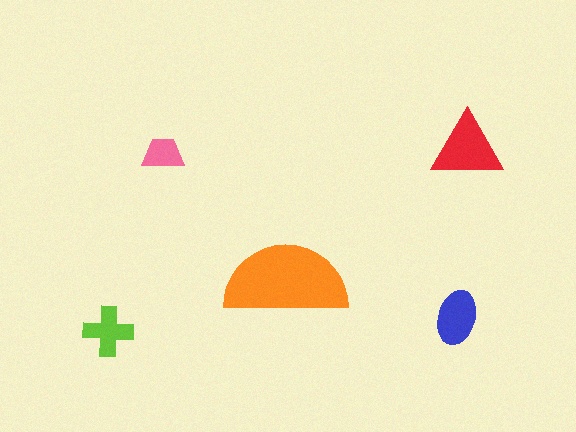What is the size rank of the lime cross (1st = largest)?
4th.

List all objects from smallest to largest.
The pink trapezoid, the lime cross, the blue ellipse, the red triangle, the orange semicircle.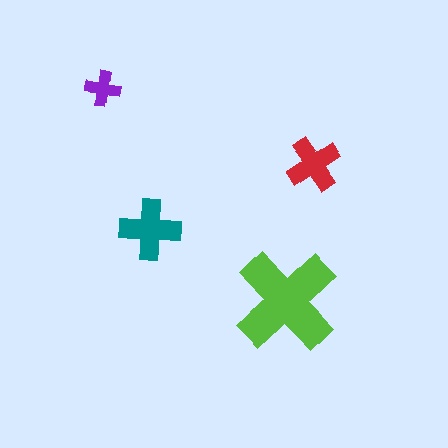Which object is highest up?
The purple cross is topmost.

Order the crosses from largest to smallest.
the lime one, the teal one, the red one, the purple one.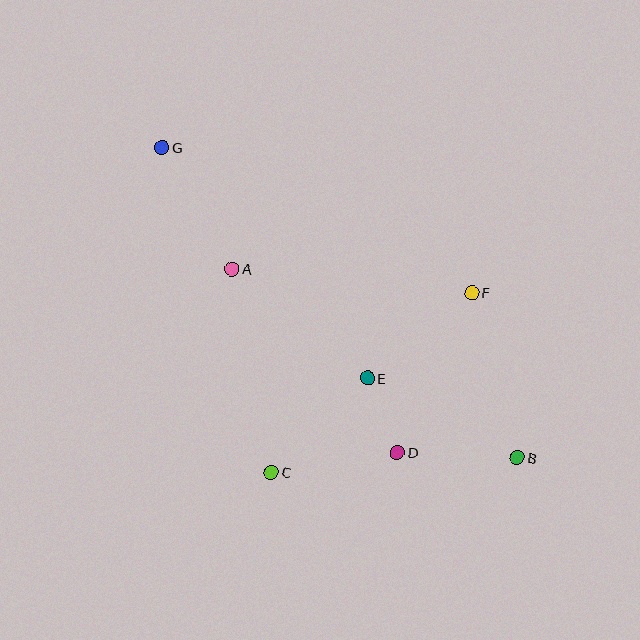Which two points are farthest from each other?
Points B and G are farthest from each other.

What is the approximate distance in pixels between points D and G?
The distance between D and G is approximately 385 pixels.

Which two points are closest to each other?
Points D and E are closest to each other.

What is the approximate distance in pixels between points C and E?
The distance between C and E is approximately 134 pixels.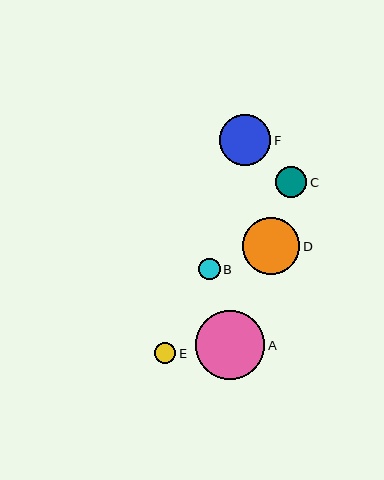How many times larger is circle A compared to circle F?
Circle A is approximately 1.4 times the size of circle F.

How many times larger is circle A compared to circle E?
Circle A is approximately 3.3 times the size of circle E.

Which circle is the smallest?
Circle E is the smallest with a size of approximately 21 pixels.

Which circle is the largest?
Circle A is the largest with a size of approximately 70 pixels.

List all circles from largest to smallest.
From largest to smallest: A, D, F, C, B, E.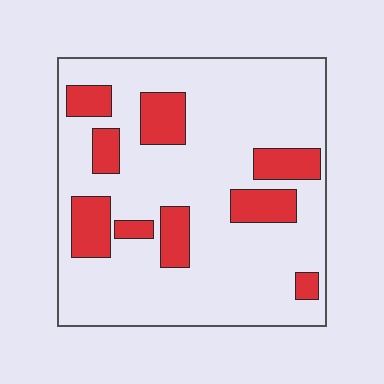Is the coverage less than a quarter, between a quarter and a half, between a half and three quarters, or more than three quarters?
Less than a quarter.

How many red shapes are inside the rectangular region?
9.